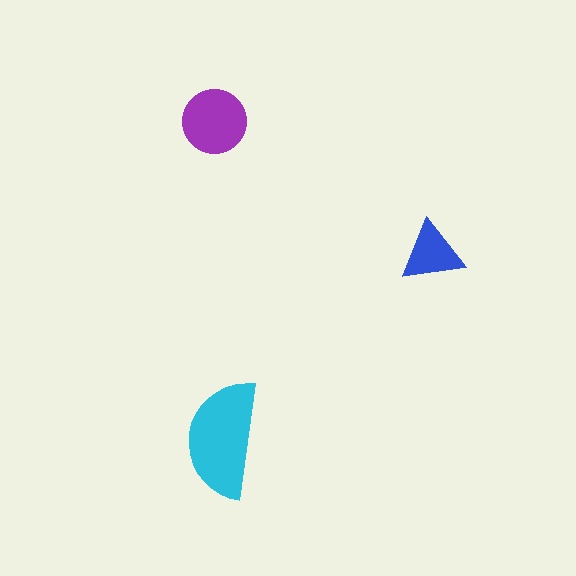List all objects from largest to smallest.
The cyan semicircle, the purple circle, the blue triangle.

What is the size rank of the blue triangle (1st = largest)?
3rd.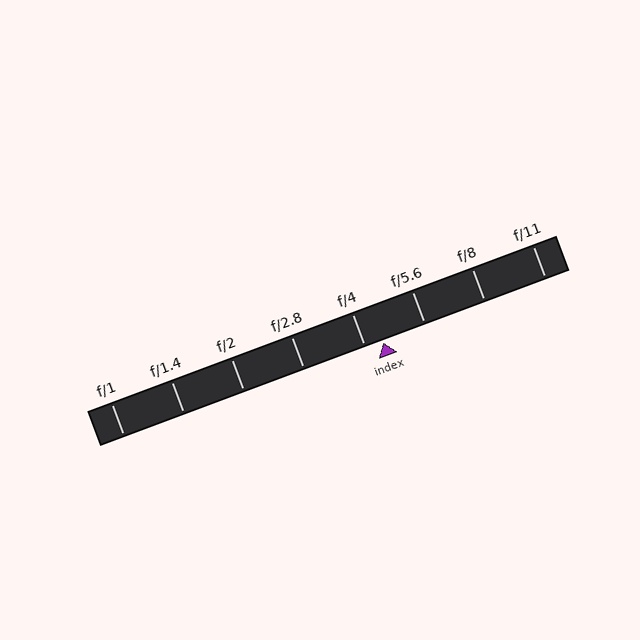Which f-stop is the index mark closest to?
The index mark is closest to f/4.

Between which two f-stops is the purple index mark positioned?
The index mark is between f/4 and f/5.6.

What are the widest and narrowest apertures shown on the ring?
The widest aperture shown is f/1 and the narrowest is f/11.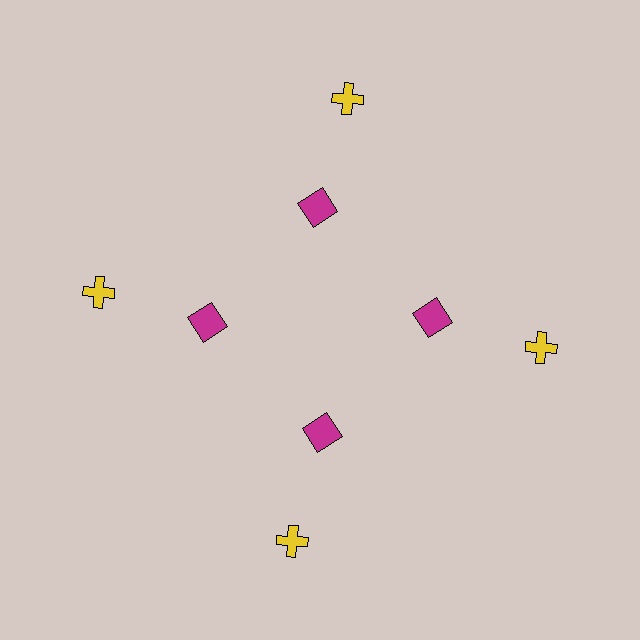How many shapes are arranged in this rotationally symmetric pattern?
There are 8 shapes, arranged in 4 groups of 2.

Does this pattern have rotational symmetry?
Yes, this pattern has 4-fold rotational symmetry. It looks the same after rotating 90 degrees around the center.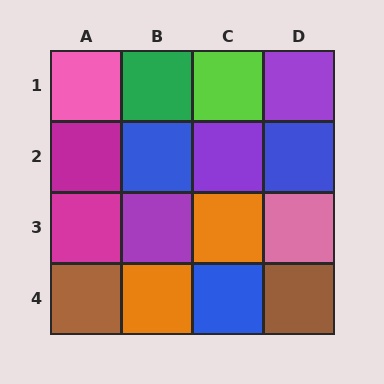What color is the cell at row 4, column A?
Brown.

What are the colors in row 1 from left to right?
Pink, green, lime, purple.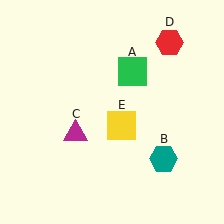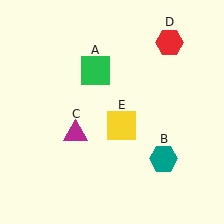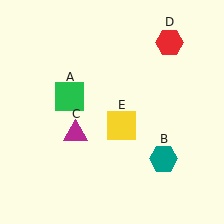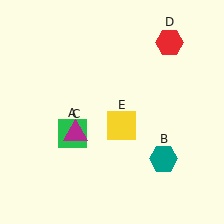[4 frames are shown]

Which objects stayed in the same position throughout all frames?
Teal hexagon (object B) and magenta triangle (object C) and red hexagon (object D) and yellow square (object E) remained stationary.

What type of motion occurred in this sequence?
The green square (object A) rotated counterclockwise around the center of the scene.